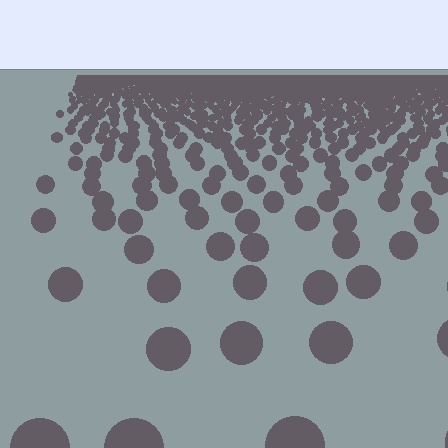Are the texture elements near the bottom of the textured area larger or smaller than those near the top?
Larger. Near the bottom, elements are closer to the viewer and appear at a bigger on-screen size.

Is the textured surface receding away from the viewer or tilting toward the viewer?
The surface is receding away from the viewer. Texture elements get smaller and denser toward the top.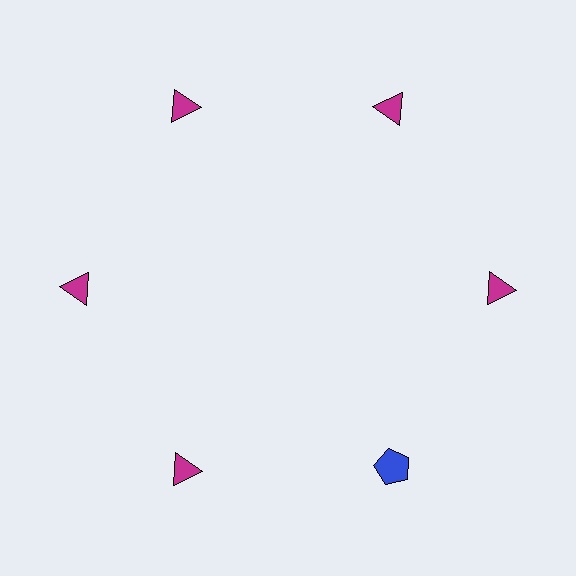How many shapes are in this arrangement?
There are 6 shapes arranged in a ring pattern.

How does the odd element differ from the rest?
It differs in both color (blue instead of magenta) and shape (pentagon instead of triangle).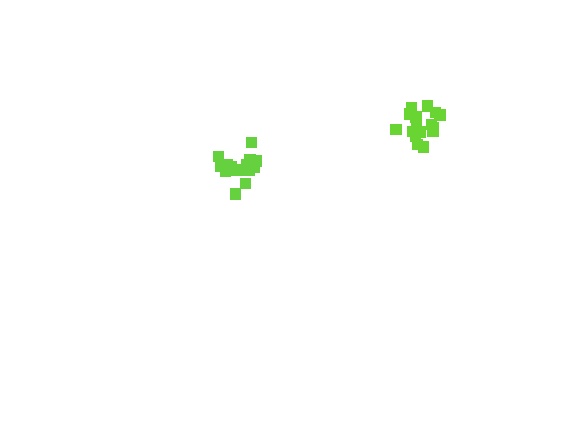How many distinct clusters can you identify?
There are 2 distinct clusters.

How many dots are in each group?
Group 1: 19 dots, Group 2: 17 dots (36 total).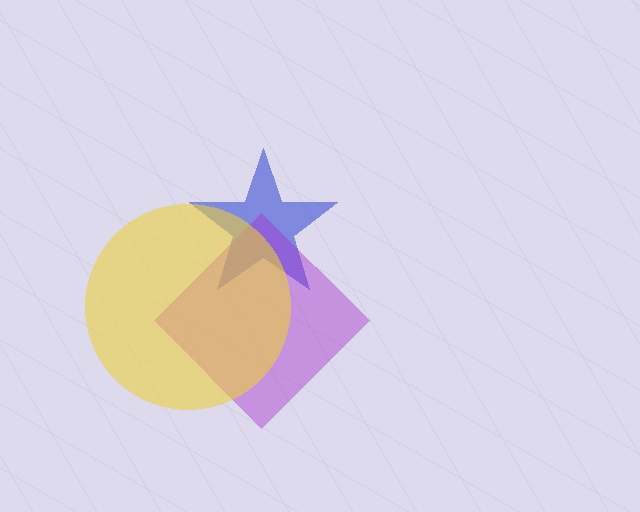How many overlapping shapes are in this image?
There are 3 overlapping shapes in the image.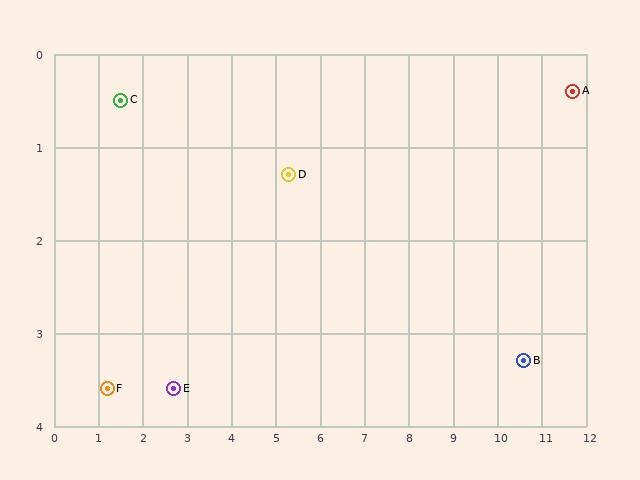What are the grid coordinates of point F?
Point F is at approximately (1.2, 3.6).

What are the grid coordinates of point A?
Point A is at approximately (11.7, 0.4).